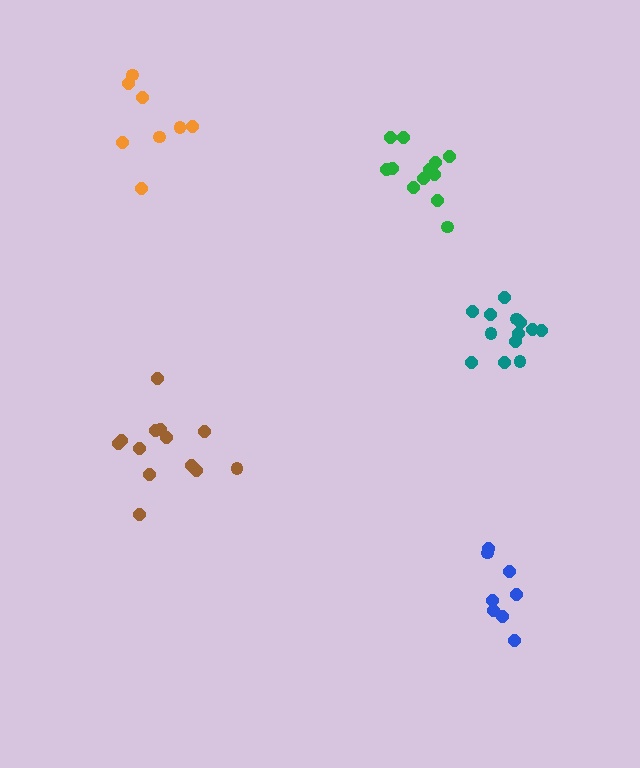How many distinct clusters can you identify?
There are 5 distinct clusters.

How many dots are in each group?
Group 1: 13 dots, Group 2: 12 dots, Group 3: 13 dots, Group 4: 8 dots, Group 5: 8 dots (54 total).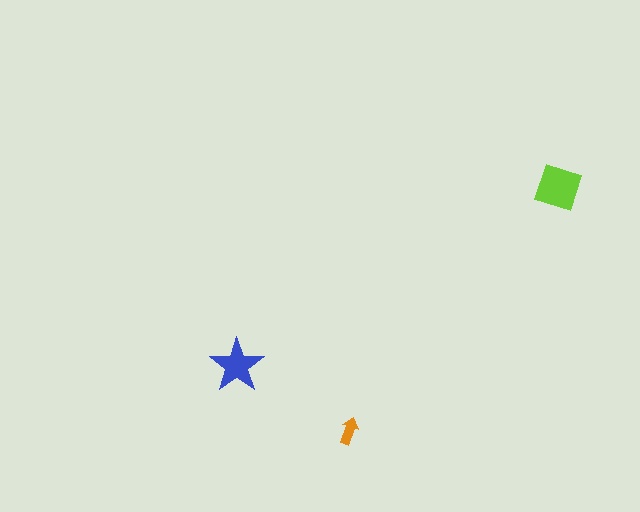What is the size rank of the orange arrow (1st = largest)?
3rd.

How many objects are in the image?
There are 3 objects in the image.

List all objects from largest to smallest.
The lime diamond, the blue star, the orange arrow.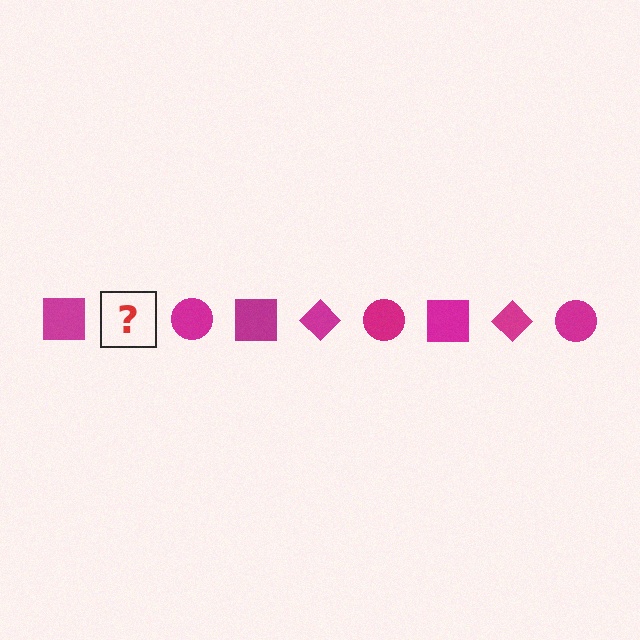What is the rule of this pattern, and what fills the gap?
The rule is that the pattern cycles through square, diamond, circle shapes in magenta. The gap should be filled with a magenta diamond.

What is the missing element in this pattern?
The missing element is a magenta diamond.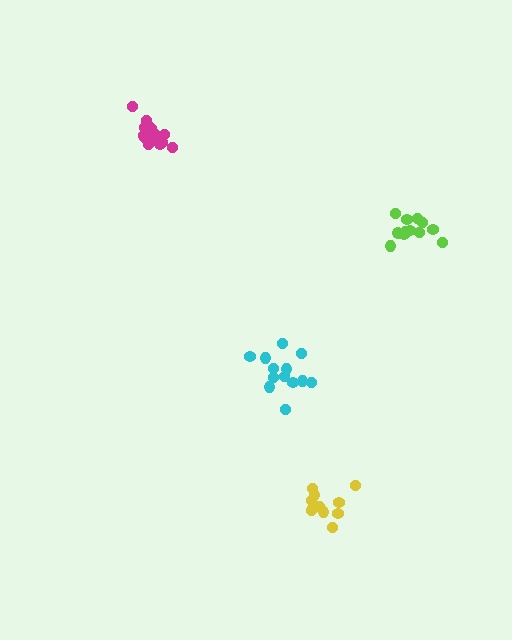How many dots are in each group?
Group 1: 11 dots, Group 2: 13 dots, Group 3: 13 dots, Group 4: 16 dots (53 total).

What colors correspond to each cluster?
The clusters are colored: yellow, cyan, lime, magenta.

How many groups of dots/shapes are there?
There are 4 groups.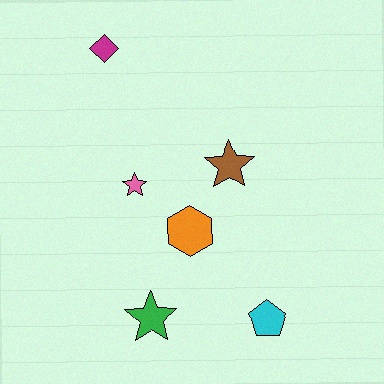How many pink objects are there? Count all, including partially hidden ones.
There is 1 pink object.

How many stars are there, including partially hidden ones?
There are 3 stars.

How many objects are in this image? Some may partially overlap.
There are 6 objects.